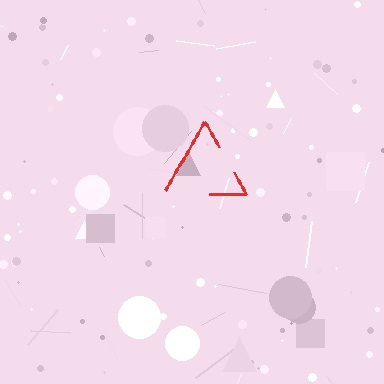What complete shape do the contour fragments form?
The contour fragments form a triangle.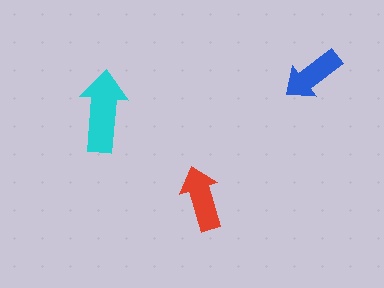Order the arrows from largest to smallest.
the cyan one, the red one, the blue one.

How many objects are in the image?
There are 3 objects in the image.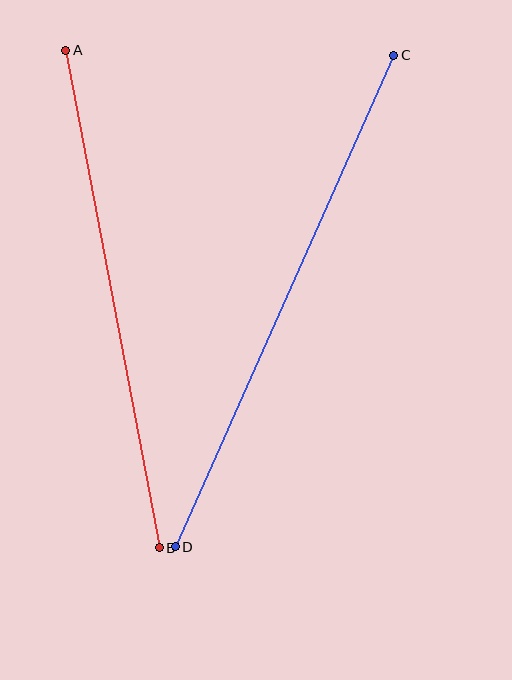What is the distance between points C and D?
The distance is approximately 538 pixels.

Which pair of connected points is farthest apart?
Points C and D are farthest apart.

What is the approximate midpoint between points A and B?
The midpoint is at approximately (113, 299) pixels.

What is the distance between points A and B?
The distance is approximately 506 pixels.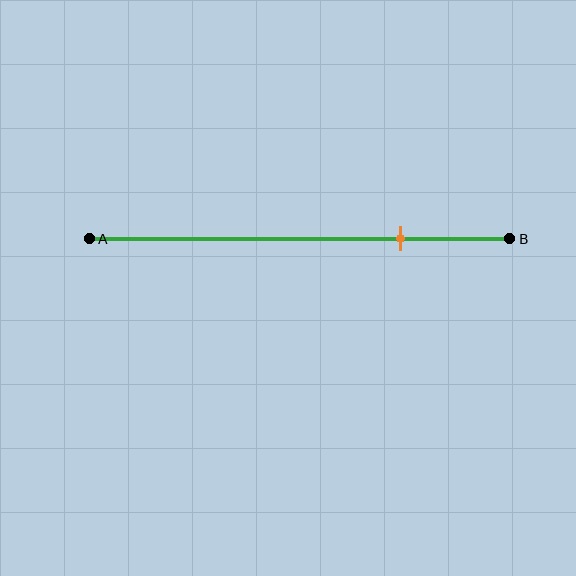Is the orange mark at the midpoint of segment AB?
No, the mark is at about 75% from A, not at the 50% midpoint.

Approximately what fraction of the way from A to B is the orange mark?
The orange mark is approximately 75% of the way from A to B.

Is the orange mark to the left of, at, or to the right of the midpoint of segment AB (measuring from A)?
The orange mark is to the right of the midpoint of segment AB.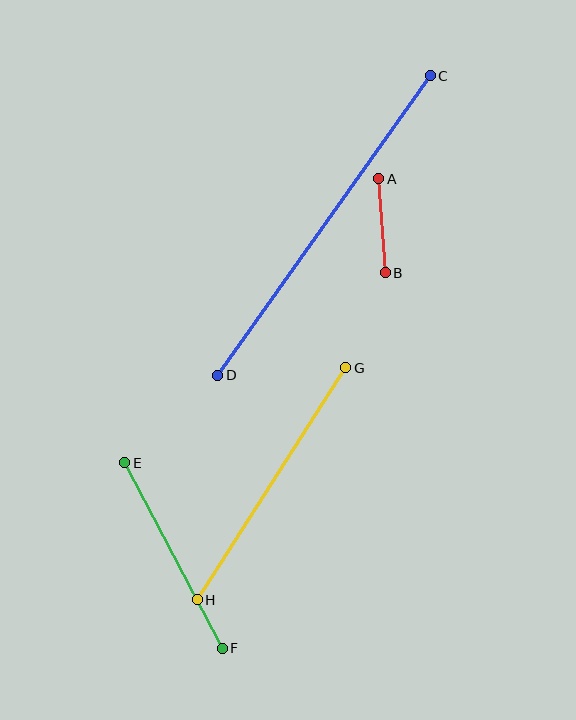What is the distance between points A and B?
The distance is approximately 94 pixels.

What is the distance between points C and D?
The distance is approximately 367 pixels.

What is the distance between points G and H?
The distance is approximately 276 pixels.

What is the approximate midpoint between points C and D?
The midpoint is at approximately (324, 225) pixels.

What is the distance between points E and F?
The distance is approximately 209 pixels.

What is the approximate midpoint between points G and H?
The midpoint is at approximately (272, 484) pixels.